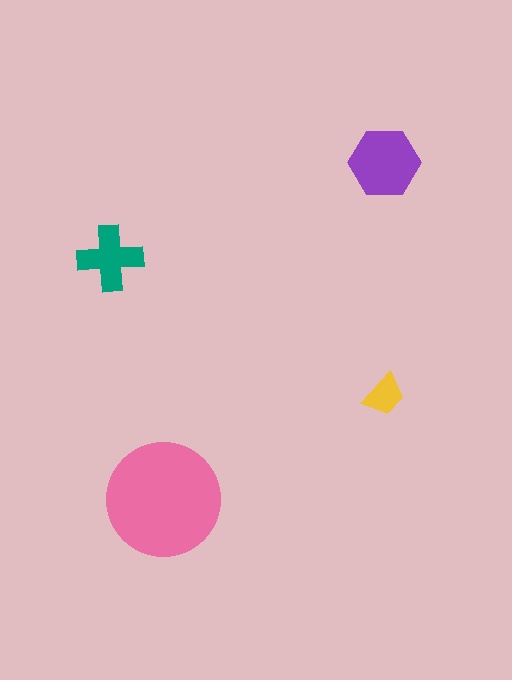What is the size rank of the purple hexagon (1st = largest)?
2nd.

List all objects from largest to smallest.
The pink circle, the purple hexagon, the teal cross, the yellow trapezoid.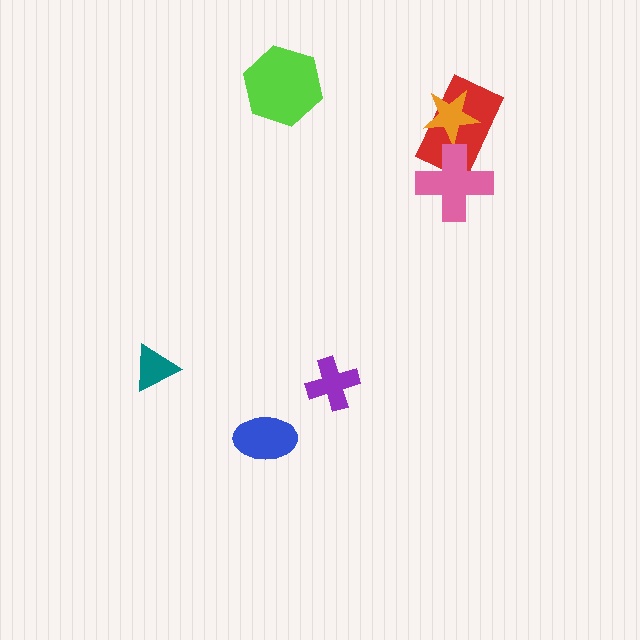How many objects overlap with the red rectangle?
2 objects overlap with the red rectangle.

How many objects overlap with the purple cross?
0 objects overlap with the purple cross.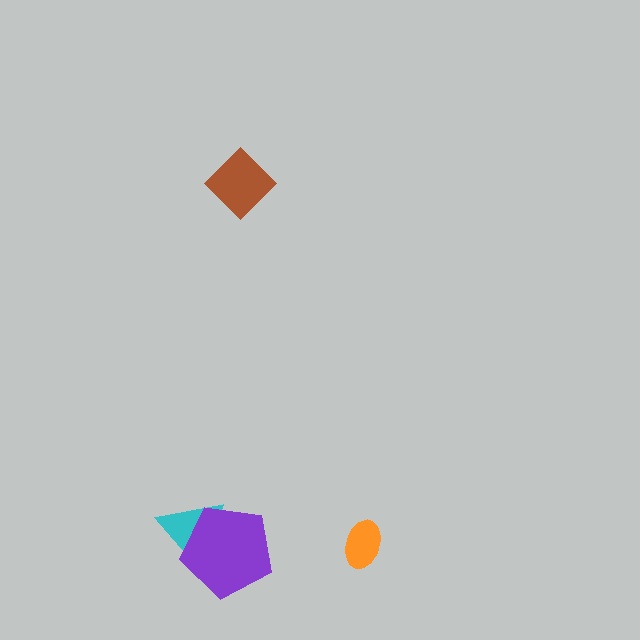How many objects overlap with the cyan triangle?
1 object overlaps with the cyan triangle.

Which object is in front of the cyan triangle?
The purple pentagon is in front of the cyan triangle.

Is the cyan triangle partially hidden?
Yes, it is partially covered by another shape.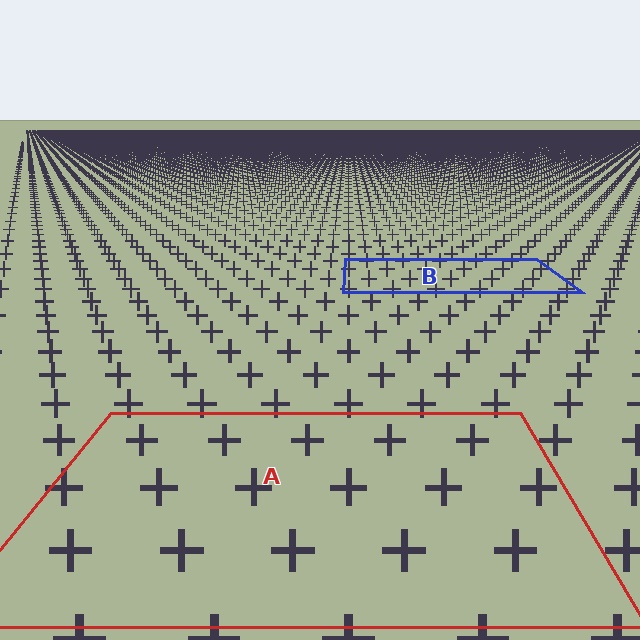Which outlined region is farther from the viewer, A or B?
Region B is farther from the viewer — the texture elements inside it appear smaller and more densely packed.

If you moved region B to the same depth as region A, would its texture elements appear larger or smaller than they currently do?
They would appear larger. At a closer depth, the same texture elements are projected at a bigger on-screen size.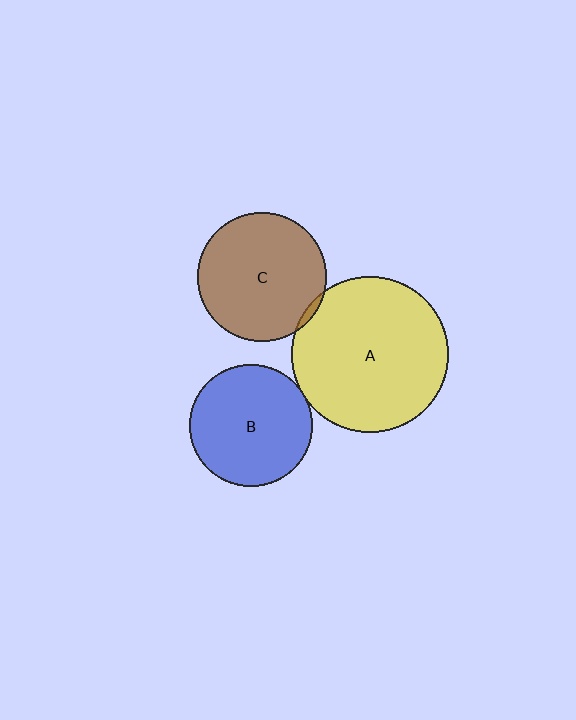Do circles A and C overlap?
Yes.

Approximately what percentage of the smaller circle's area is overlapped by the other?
Approximately 5%.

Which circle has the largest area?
Circle A (yellow).